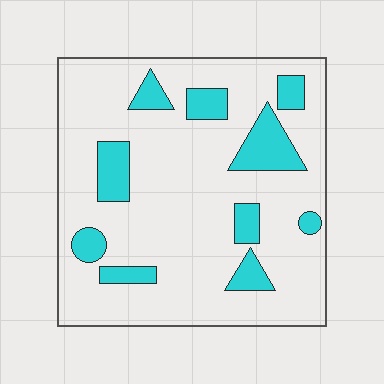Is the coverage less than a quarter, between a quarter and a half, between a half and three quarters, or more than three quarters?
Less than a quarter.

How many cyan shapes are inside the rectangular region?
10.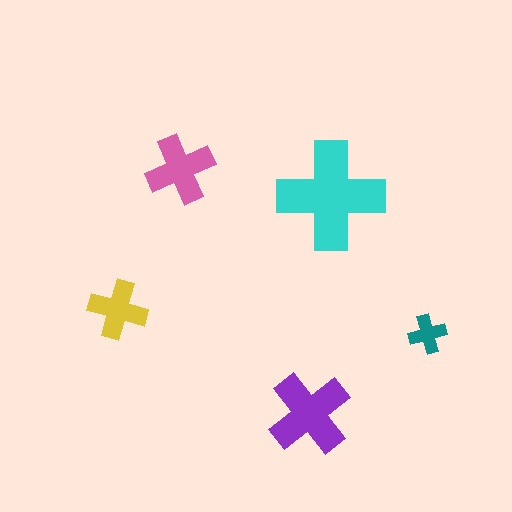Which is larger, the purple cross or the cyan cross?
The cyan one.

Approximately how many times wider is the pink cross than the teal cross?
About 2 times wider.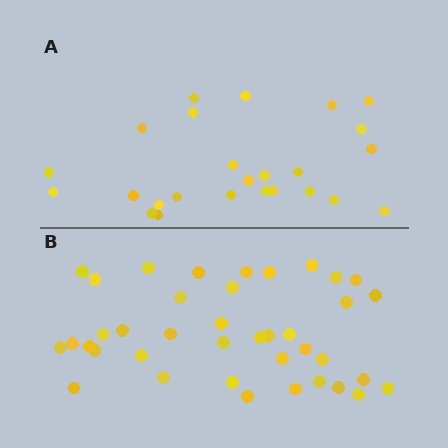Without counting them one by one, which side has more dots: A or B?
Region B (the bottom region) has more dots.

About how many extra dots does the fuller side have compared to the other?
Region B has approximately 15 more dots than region A.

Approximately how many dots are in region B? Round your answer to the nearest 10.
About 40 dots. (The exact count is 39, which rounds to 40.)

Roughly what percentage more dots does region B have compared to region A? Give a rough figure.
About 55% more.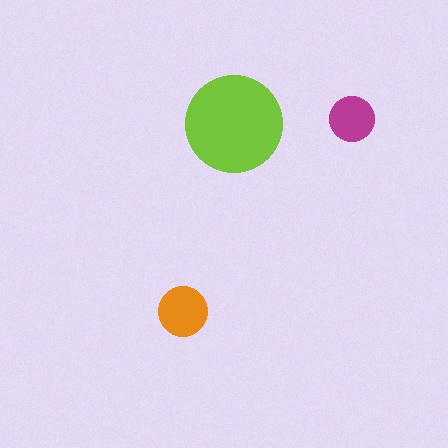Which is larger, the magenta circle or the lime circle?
The lime one.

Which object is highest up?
The magenta circle is topmost.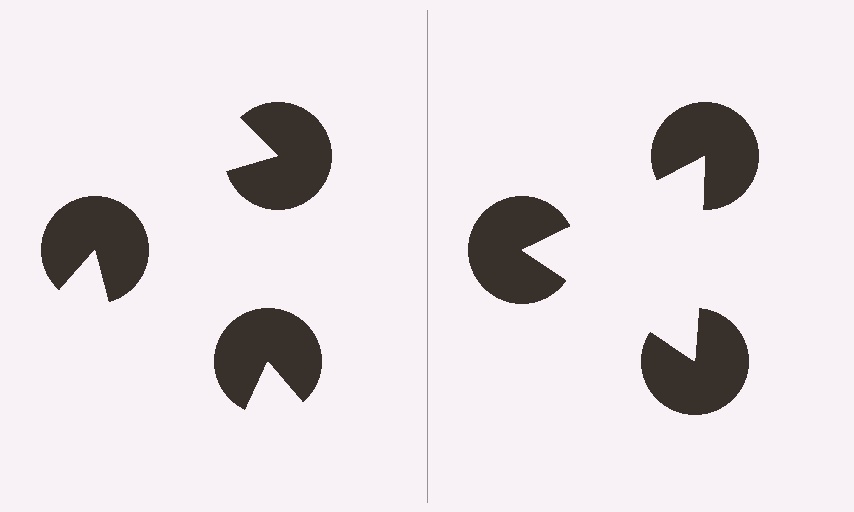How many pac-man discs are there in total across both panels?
6 — 3 on each side.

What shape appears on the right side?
An illusory triangle.